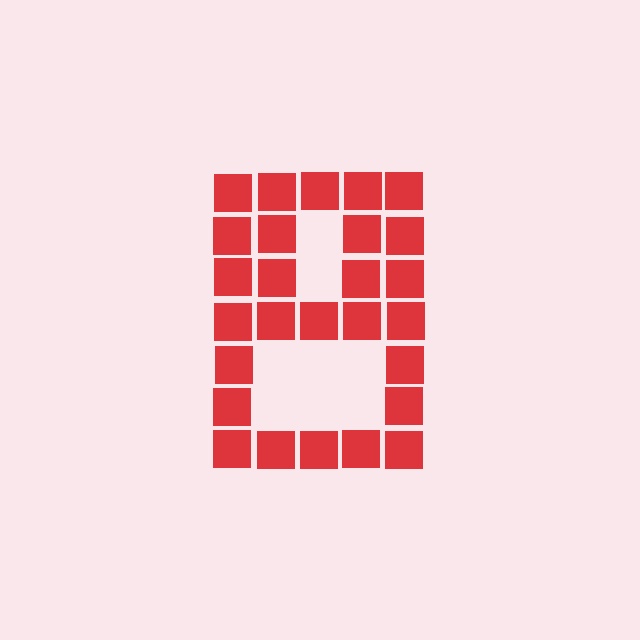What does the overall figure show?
The overall figure shows the digit 8.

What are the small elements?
The small elements are squares.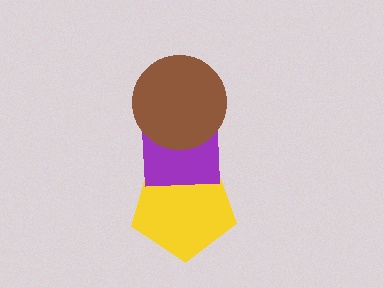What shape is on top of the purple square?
The brown circle is on top of the purple square.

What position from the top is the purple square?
The purple square is 2nd from the top.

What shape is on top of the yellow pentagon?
The purple square is on top of the yellow pentagon.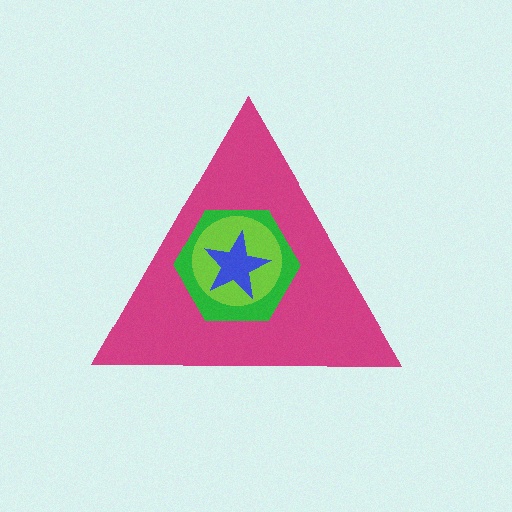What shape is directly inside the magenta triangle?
The green hexagon.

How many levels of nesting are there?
4.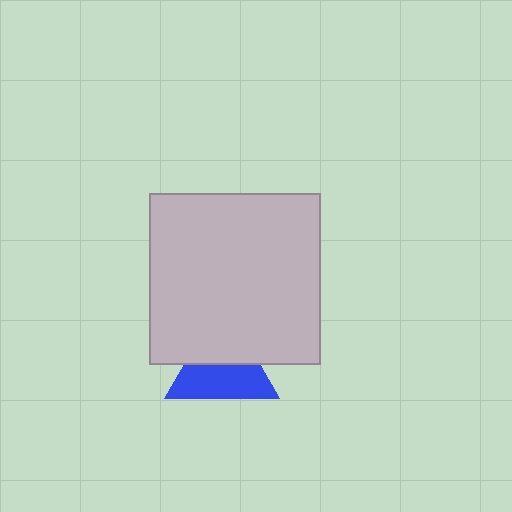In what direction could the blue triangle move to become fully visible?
The blue triangle could move down. That would shift it out from behind the light gray square entirely.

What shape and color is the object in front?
The object in front is a light gray square.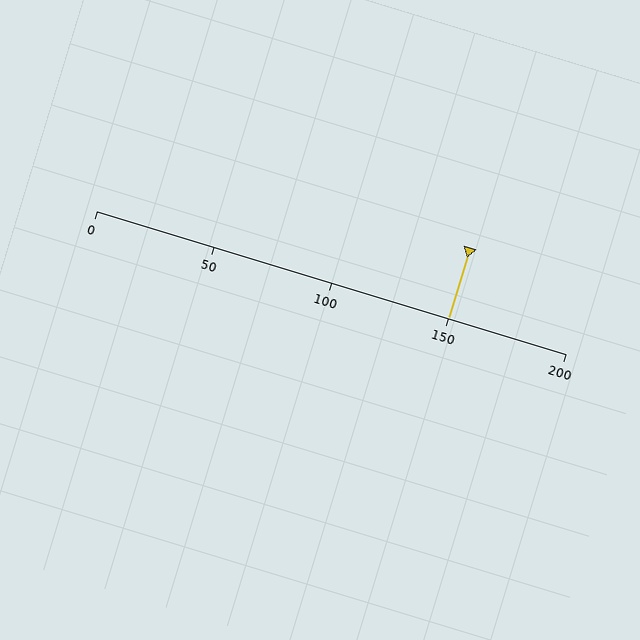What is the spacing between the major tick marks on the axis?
The major ticks are spaced 50 apart.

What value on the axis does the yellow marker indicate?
The marker indicates approximately 150.